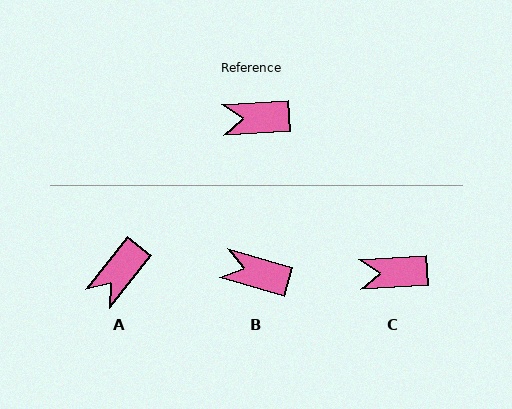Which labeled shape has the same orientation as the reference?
C.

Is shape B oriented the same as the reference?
No, it is off by about 20 degrees.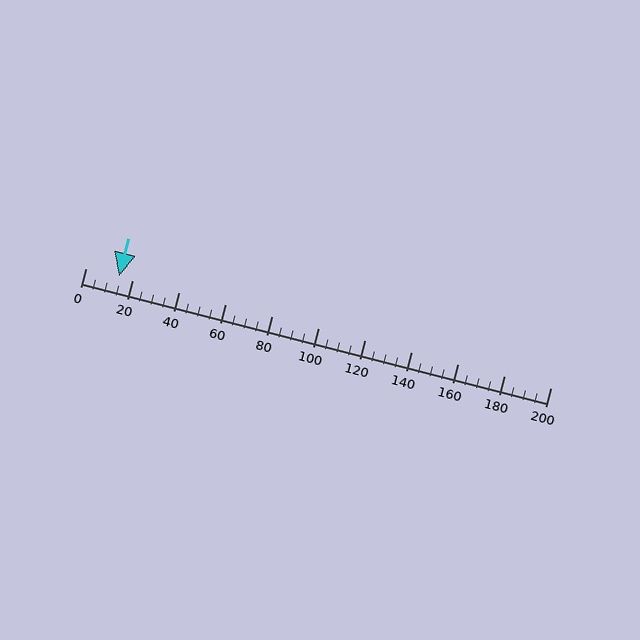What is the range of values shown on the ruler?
The ruler shows values from 0 to 200.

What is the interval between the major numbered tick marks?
The major tick marks are spaced 20 units apart.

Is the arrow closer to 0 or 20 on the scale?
The arrow is closer to 20.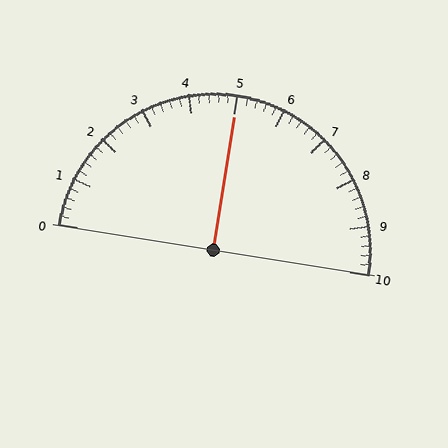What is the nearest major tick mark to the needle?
The nearest major tick mark is 5.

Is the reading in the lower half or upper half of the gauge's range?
The reading is in the upper half of the range (0 to 10).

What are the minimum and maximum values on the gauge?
The gauge ranges from 0 to 10.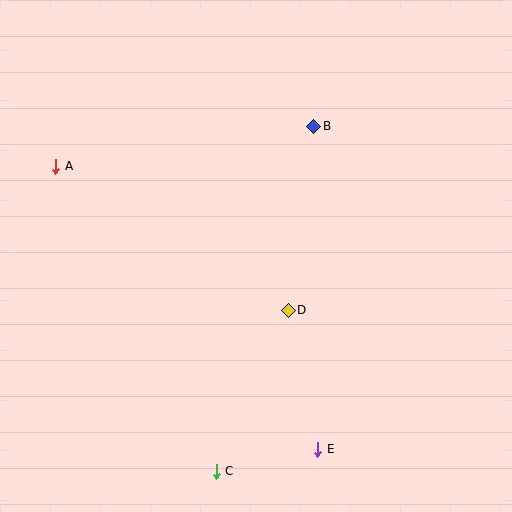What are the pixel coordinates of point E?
Point E is at (318, 449).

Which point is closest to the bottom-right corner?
Point E is closest to the bottom-right corner.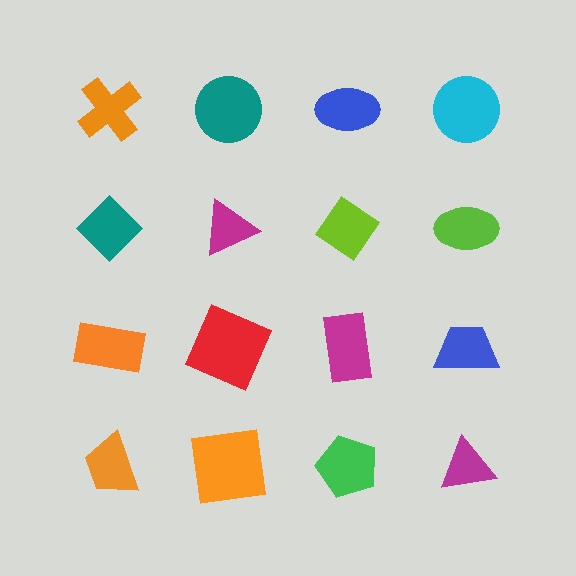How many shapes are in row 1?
4 shapes.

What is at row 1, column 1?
An orange cross.